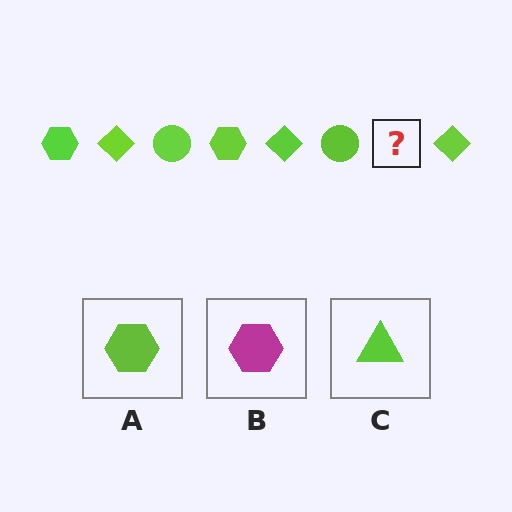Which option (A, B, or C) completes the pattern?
A.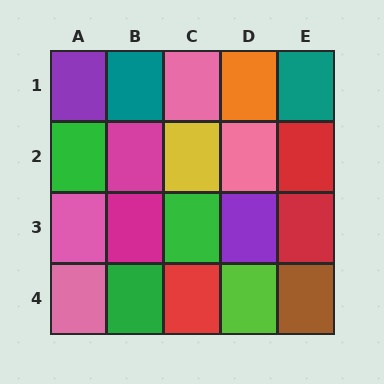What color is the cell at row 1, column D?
Orange.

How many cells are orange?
1 cell is orange.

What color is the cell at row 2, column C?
Yellow.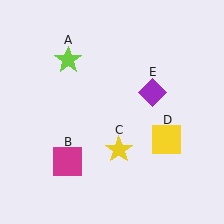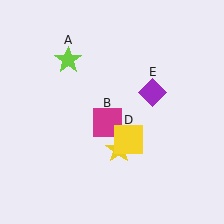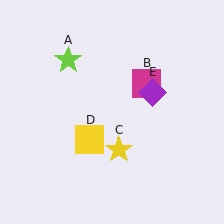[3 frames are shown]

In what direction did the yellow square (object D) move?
The yellow square (object D) moved left.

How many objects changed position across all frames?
2 objects changed position: magenta square (object B), yellow square (object D).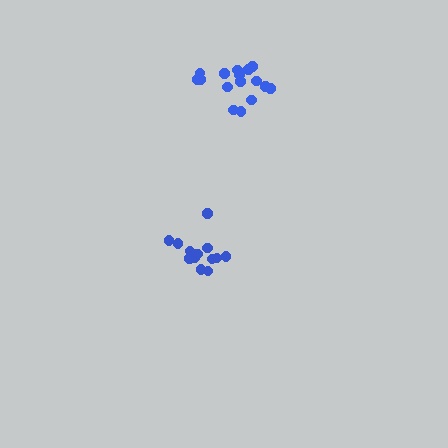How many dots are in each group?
Group 1: 16 dots, Group 2: 13 dots (29 total).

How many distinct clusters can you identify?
There are 2 distinct clusters.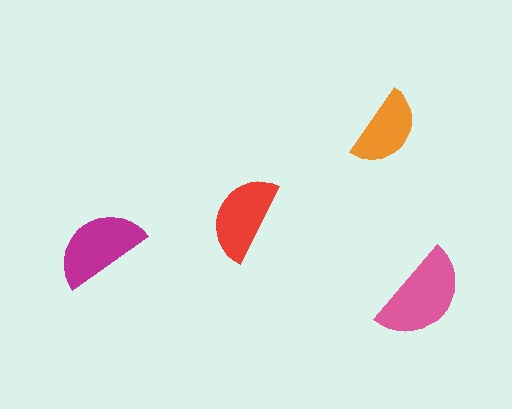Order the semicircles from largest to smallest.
the pink one, the magenta one, the red one, the orange one.